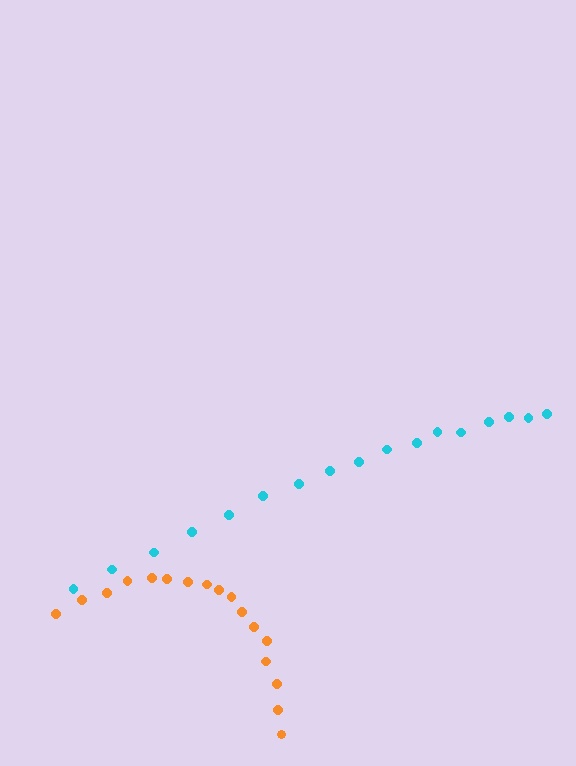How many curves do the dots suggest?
There are 2 distinct paths.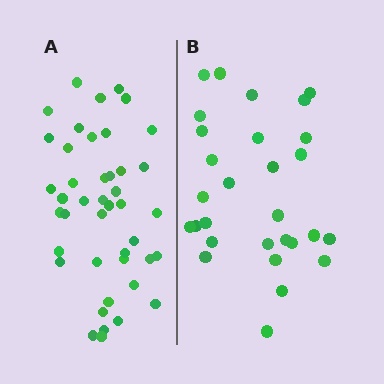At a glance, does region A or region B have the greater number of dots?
Region A (the left region) has more dots.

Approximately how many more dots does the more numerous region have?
Region A has approximately 15 more dots than region B.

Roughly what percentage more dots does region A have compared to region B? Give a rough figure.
About 50% more.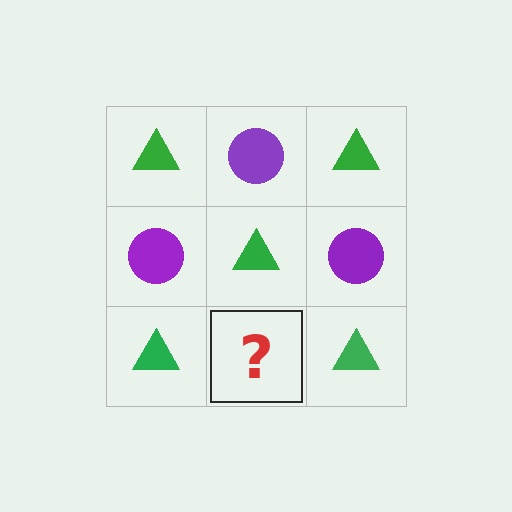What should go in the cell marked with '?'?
The missing cell should contain a purple circle.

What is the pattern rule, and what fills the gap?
The rule is that it alternates green triangle and purple circle in a checkerboard pattern. The gap should be filled with a purple circle.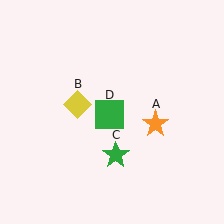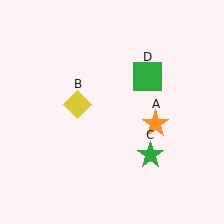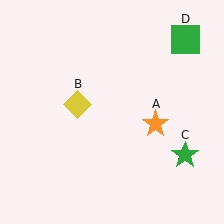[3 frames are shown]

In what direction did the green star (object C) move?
The green star (object C) moved right.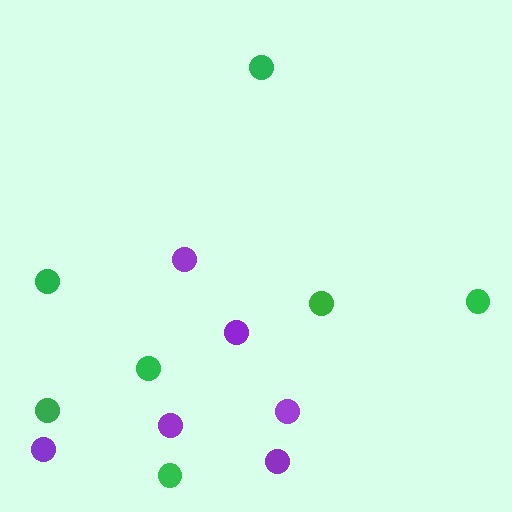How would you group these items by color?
There are 2 groups: one group of green circles (7) and one group of purple circles (6).